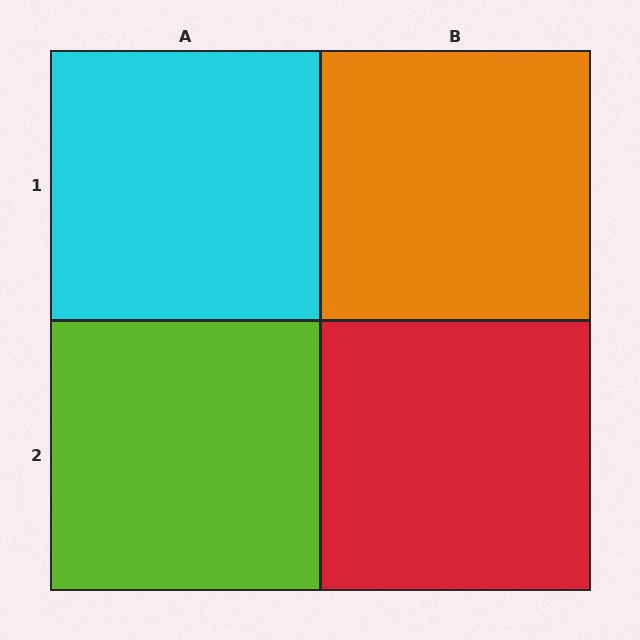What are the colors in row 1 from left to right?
Cyan, orange.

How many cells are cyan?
1 cell is cyan.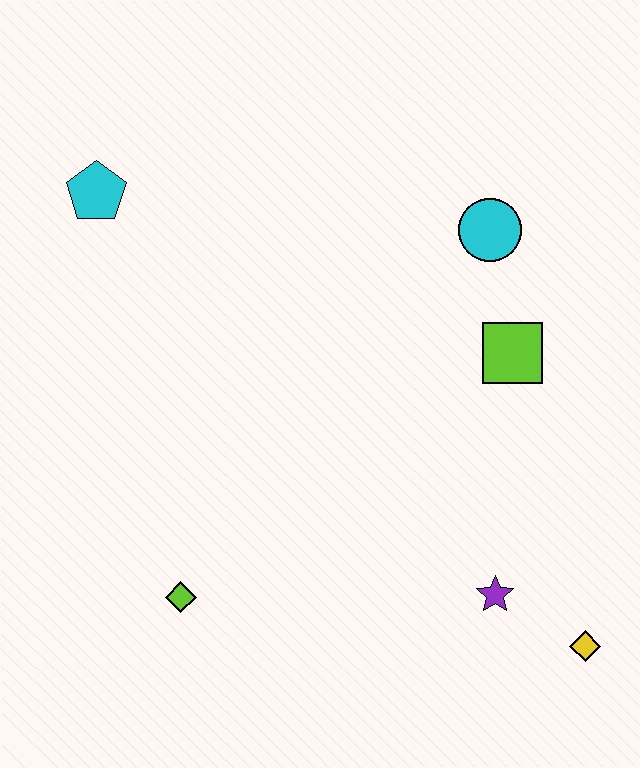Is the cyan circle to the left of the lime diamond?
No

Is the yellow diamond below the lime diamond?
Yes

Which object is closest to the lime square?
The cyan circle is closest to the lime square.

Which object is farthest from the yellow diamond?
The cyan pentagon is farthest from the yellow diamond.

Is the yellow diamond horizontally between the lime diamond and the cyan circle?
No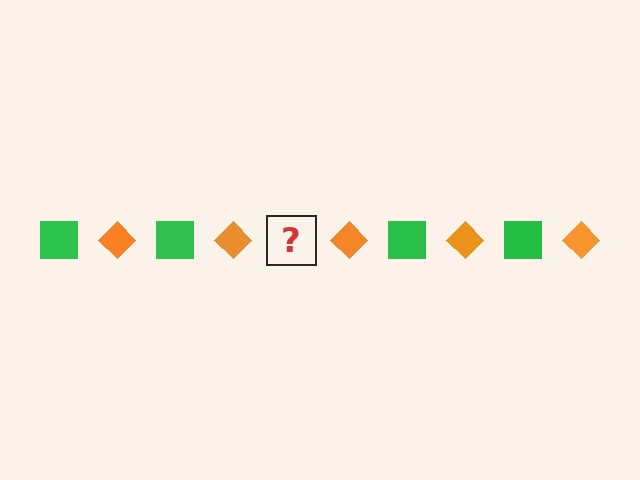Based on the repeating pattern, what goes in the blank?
The blank should be a green square.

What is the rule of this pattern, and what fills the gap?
The rule is that the pattern alternates between green square and orange diamond. The gap should be filled with a green square.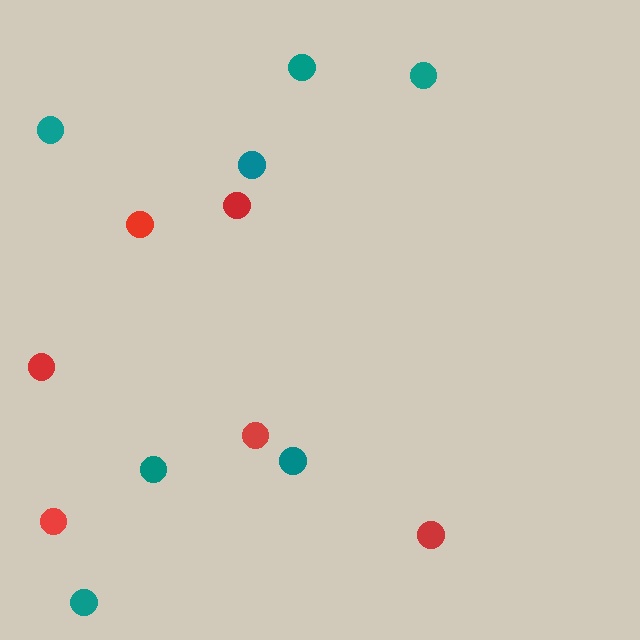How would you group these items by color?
There are 2 groups: one group of red circles (6) and one group of teal circles (7).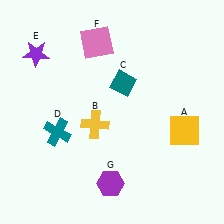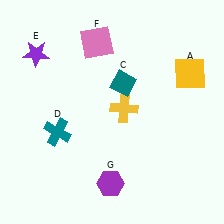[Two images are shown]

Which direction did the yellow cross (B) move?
The yellow cross (B) moved right.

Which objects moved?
The objects that moved are: the yellow square (A), the yellow cross (B).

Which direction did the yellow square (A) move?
The yellow square (A) moved up.